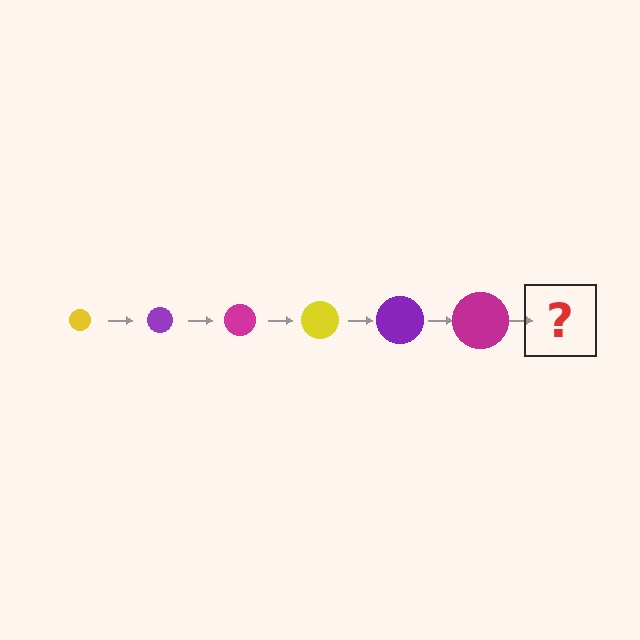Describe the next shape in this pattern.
It should be a yellow circle, larger than the previous one.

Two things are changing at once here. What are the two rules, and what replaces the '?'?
The two rules are that the circle grows larger each step and the color cycles through yellow, purple, and magenta. The '?' should be a yellow circle, larger than the previous one.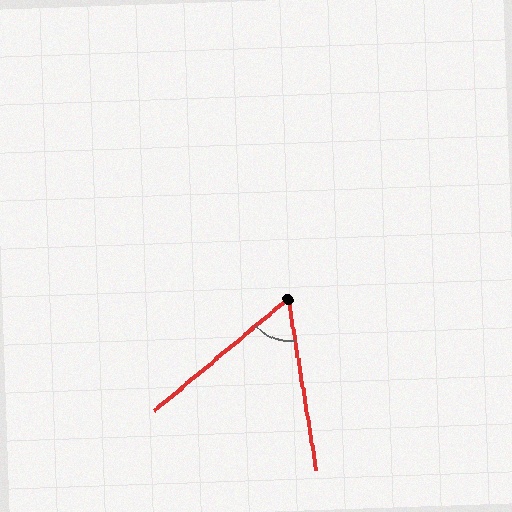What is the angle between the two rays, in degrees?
Approximately 59 degrees.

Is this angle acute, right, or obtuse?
It is acute.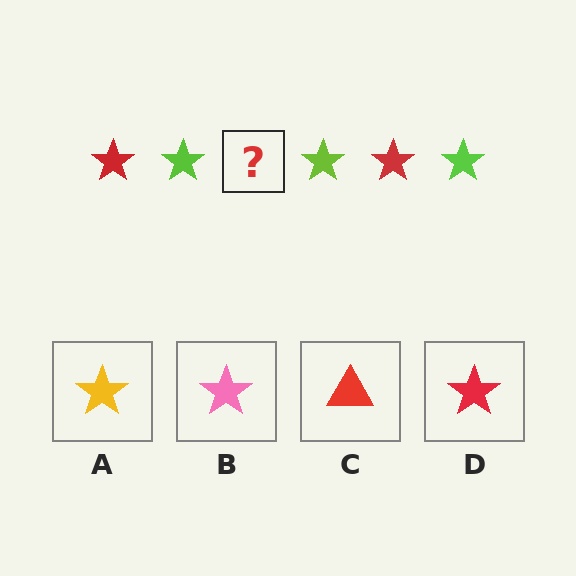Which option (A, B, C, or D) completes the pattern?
D.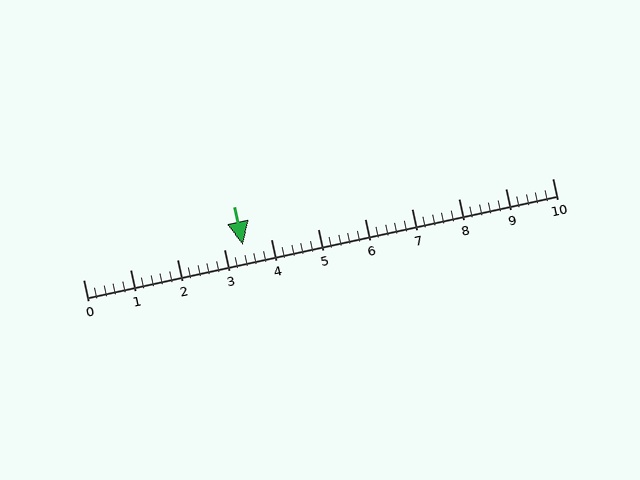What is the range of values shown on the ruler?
The ruler shows values from 0 to 10.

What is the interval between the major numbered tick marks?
The major tick marks are spaced 1 units apart.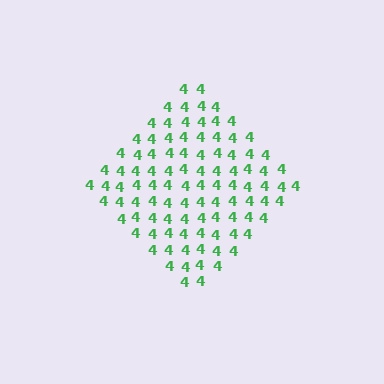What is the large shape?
The large shape is a diamond.